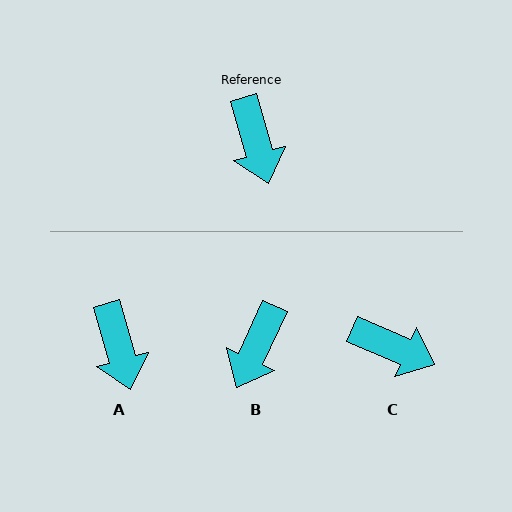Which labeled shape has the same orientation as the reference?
A.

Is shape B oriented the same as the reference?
No, it is off by about 41 degrees.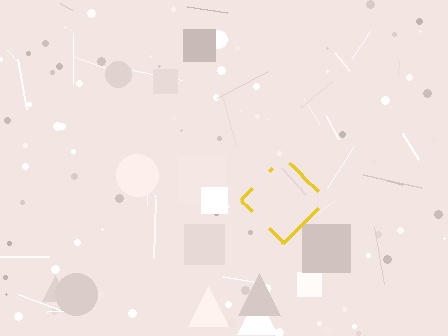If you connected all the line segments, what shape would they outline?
They would outline a diamond.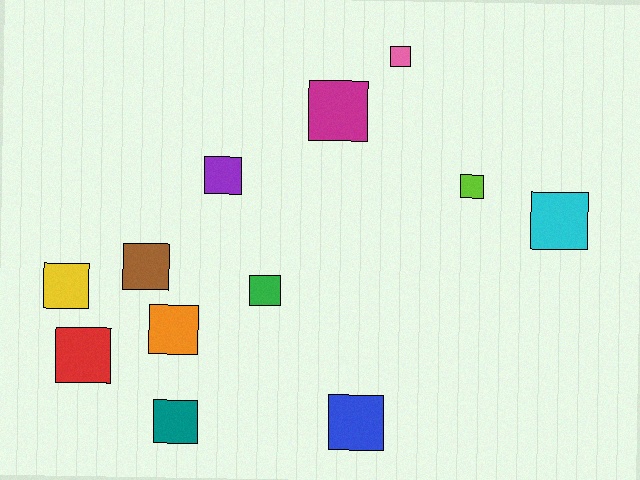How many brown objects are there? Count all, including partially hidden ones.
There is 1 brown object.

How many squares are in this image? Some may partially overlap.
There are 12 squares.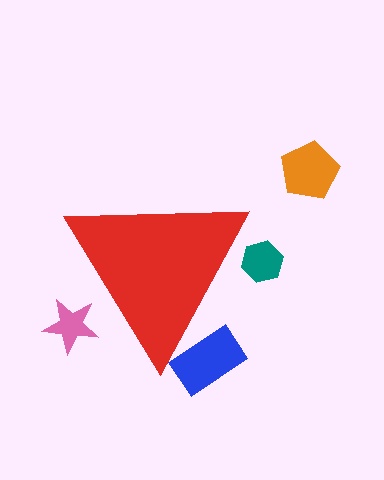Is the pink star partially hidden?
Yes, the pink star is partially hidden behind the red triangle.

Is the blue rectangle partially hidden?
Yes, the blue rectangle is partially hidden behind the red triangle.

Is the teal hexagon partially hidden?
Yes, the teal hexagon is partially hidden behind the red triangle.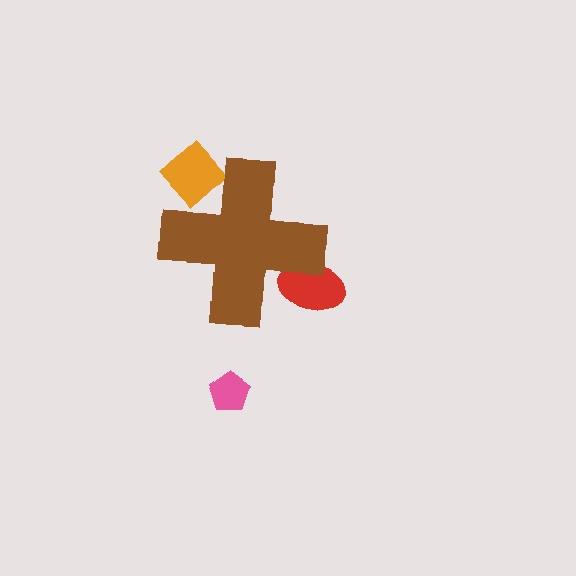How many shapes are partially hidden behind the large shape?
2 shapes are partially hidden.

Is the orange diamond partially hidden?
Yes, the orange diamond is partially hidden behind the brown cross.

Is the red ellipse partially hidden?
Yes, the red ellipse is partially hidden behind the brown cross.